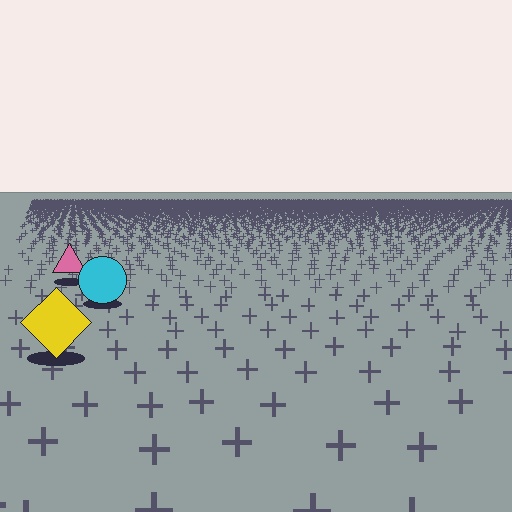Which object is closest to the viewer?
The yellow diamond is closest. The texture marks near it are larger and more spread out.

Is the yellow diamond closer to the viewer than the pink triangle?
Yes. The yellow diamond is closer — you can tell from the texture gradient: the ground texture is coarser near it.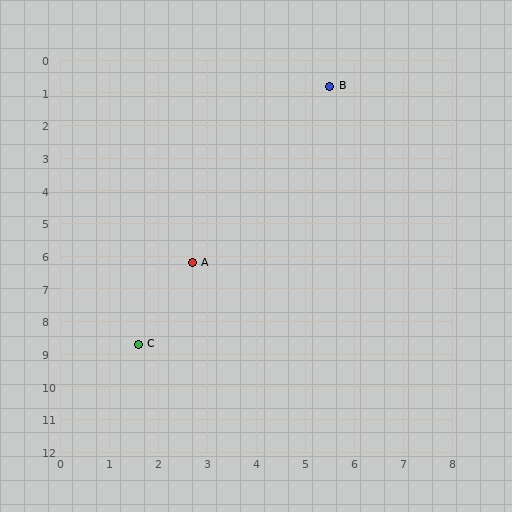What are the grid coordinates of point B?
Point B is at approximately (5.5, 0.8).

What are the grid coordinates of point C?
Point C is at approximately (1.6, 8.7).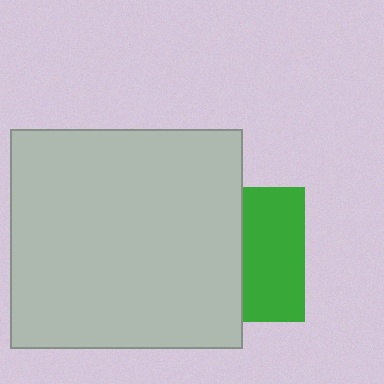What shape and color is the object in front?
The object in front is a light gray rectangle.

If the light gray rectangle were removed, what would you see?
You would see the complete green square.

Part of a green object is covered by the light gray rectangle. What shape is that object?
It is a square.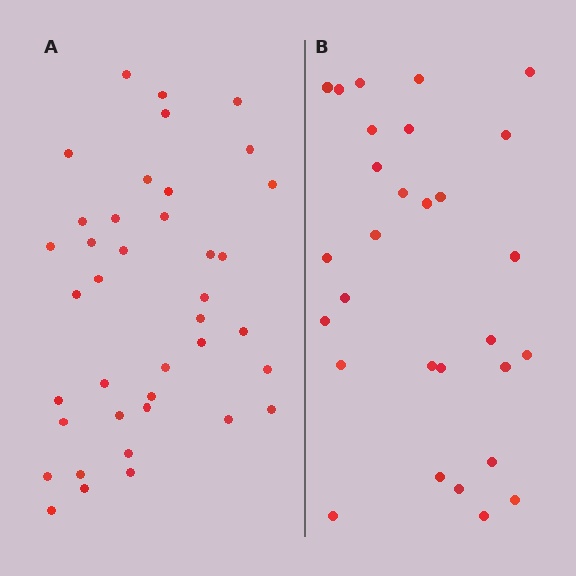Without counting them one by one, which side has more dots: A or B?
Region A (the left region) has more dots.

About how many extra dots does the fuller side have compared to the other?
Region A has roughly 10 or so more dots than region B.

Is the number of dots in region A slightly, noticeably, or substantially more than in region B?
Region A has noticeably more, but not dramatically so. The ratio is roughly 1.3 to 1.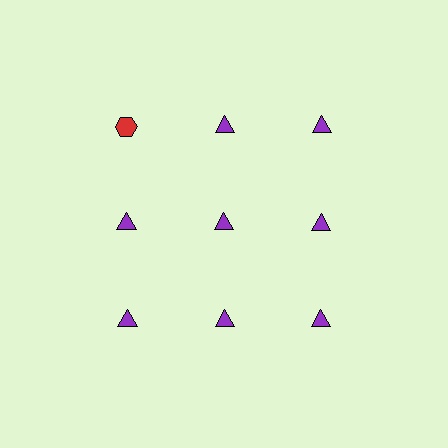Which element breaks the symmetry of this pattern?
The red hexagon in the top row, leftmost column breaks the symmetry. All other shapes are purple triangles.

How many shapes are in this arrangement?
There are 9 shapes arranged in a grid pattern.